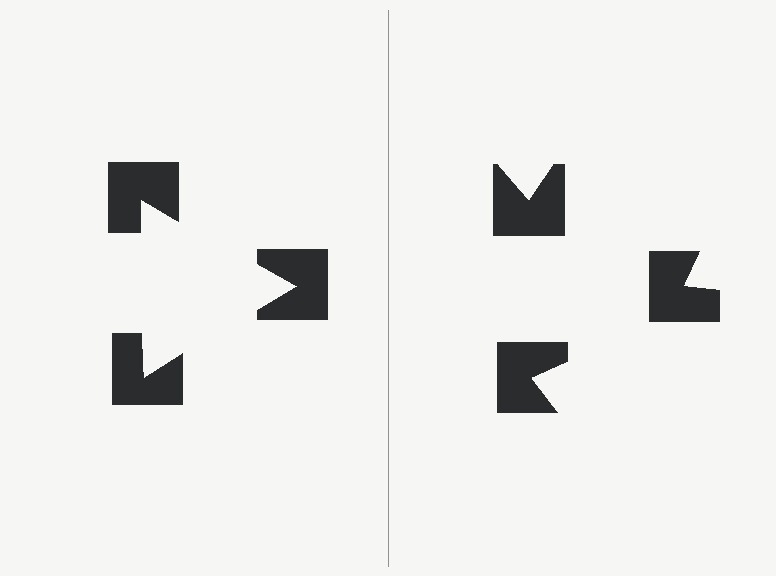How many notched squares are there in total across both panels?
6 — 3 on each side.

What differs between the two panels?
The notched squares are positioned identically on both sides; only the wedge orientations differ. On the left they align to a triangle; on the right they are misaligned.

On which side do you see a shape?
An illusory triangle appears on the left side. On the right side the wedge cuts are rotated, so no coherent shape forms.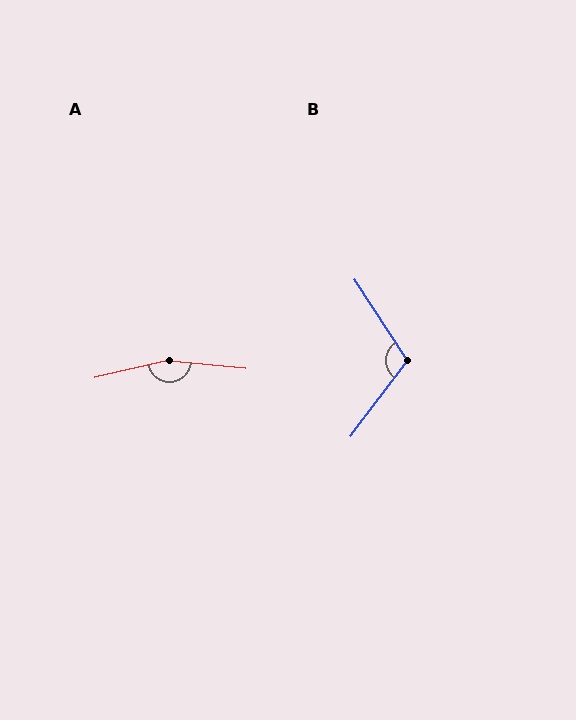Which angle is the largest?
A, at approximately 161 degrees.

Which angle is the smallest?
B, at approximately 110 degrees.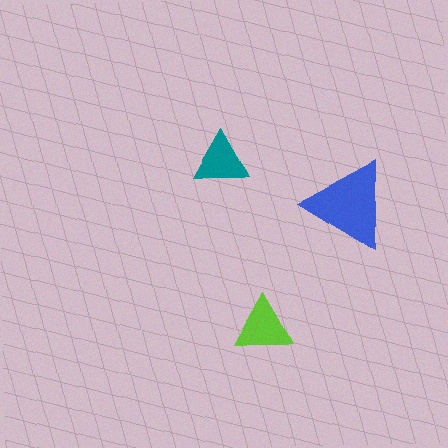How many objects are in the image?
There are 3 objects in the image.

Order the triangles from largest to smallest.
the blue one, the lime one, the teal one.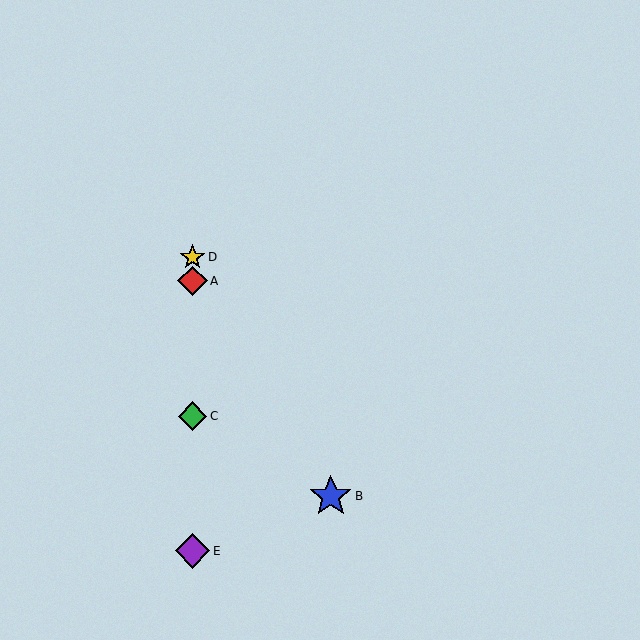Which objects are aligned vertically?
Objects A, C, D, E are aligned vertically.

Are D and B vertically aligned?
No, D is at x≈192 and B is at x≈331.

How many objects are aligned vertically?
4 objects (A, C, D, E) are aligned vertically.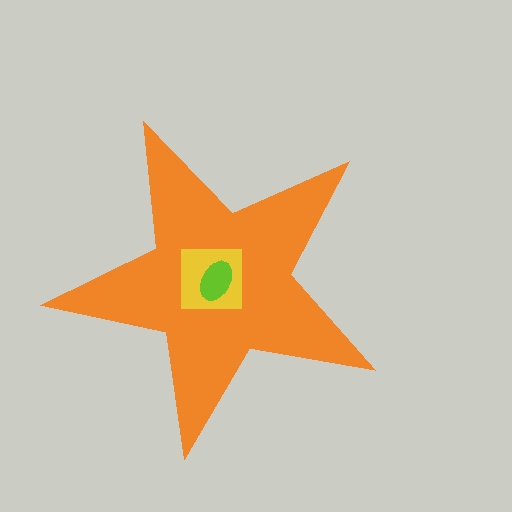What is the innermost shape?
The lime ellipse.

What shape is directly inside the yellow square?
The lime ellipse.